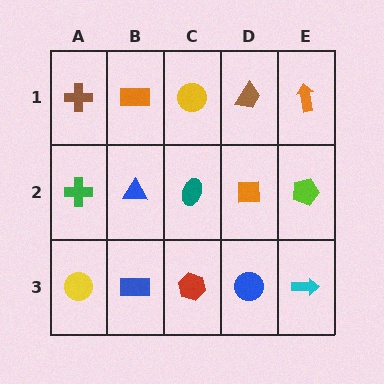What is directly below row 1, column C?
A teal ellipse.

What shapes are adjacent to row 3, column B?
A blue triangle (row 2, column B), a yellow circle (row 3, column A), a red hexagon (row 3, column C).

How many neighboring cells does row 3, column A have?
2.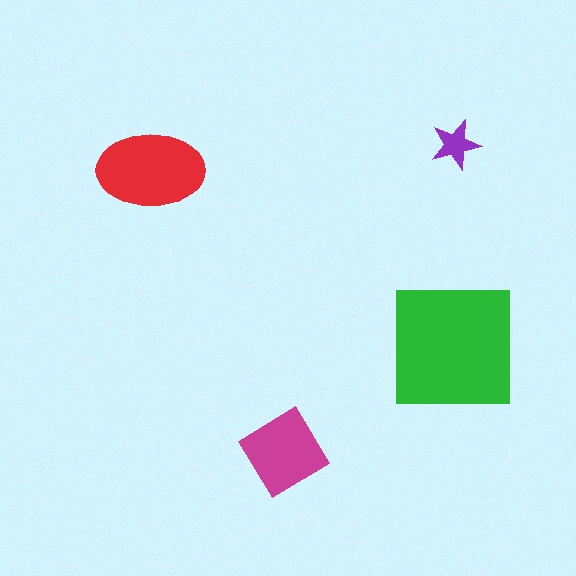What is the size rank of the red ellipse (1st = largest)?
2nd.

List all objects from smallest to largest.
The purple star, the magenta diamond, the red ellipse, the green square.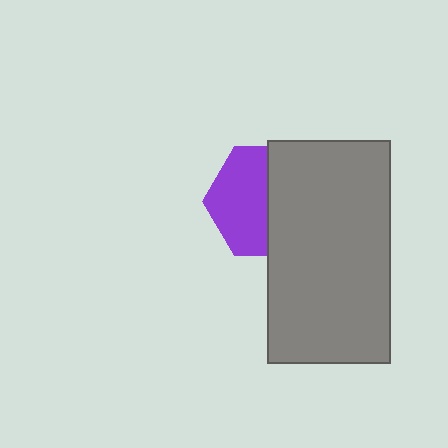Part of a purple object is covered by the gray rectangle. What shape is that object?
It is a hexagon.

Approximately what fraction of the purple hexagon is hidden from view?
Roughly 48% of the purple hexagon is hidden behind the gray rectangle.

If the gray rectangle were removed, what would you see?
You would see the complete purple hexagon.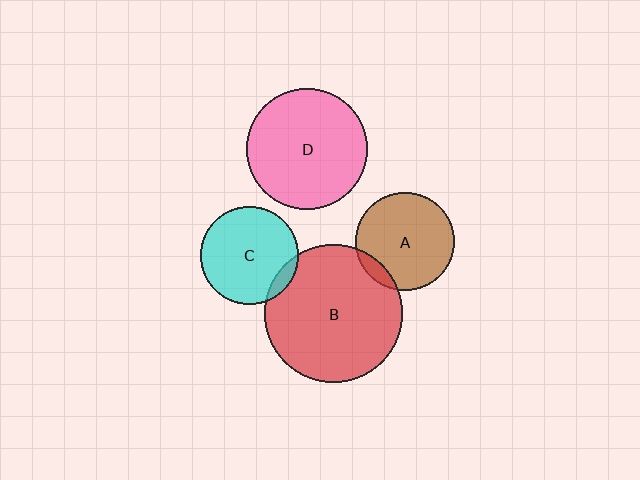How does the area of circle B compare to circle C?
Approximately 2.0 times.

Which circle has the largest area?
Circle B (red).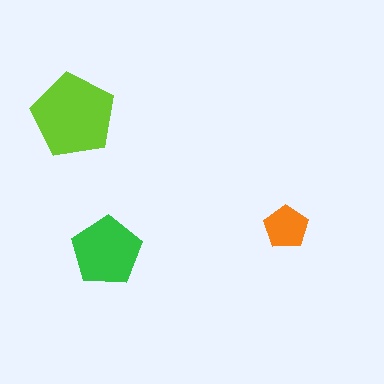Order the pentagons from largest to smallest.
the lime one, the green one, the orange one.